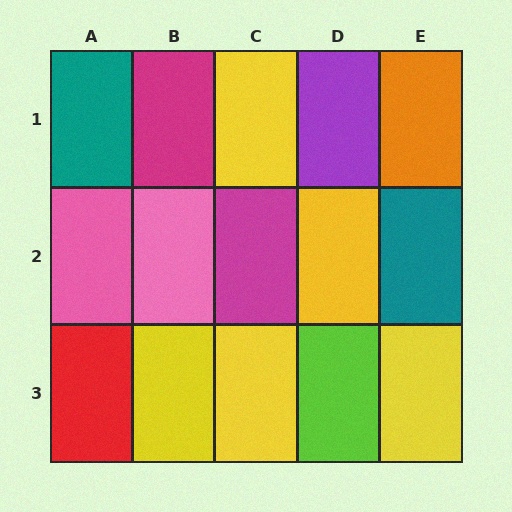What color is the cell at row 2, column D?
Yellow.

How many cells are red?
1 cell is red.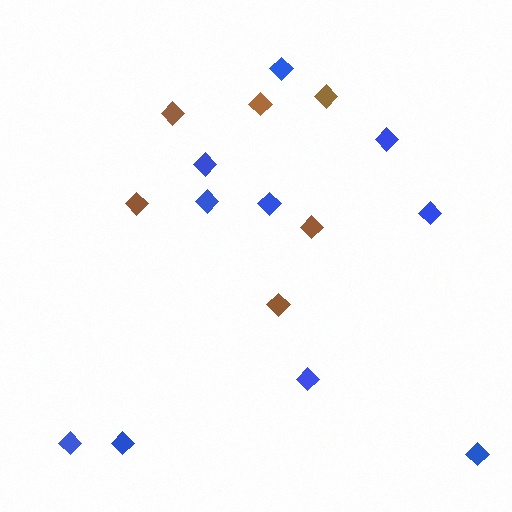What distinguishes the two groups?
There are 2 groups: one group of brown diamonds (6) and one group of blue diamonds (10).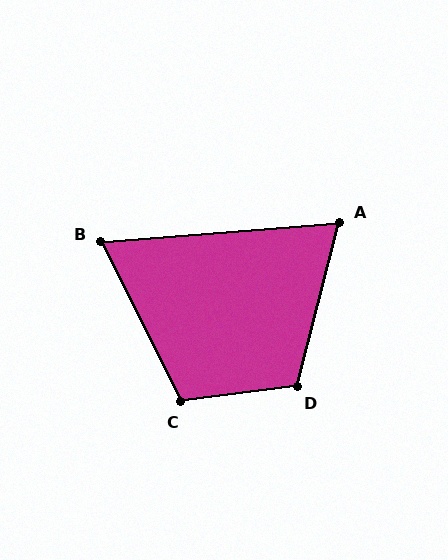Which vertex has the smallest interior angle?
B, at approximately 68 degrees.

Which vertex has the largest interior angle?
D, at approximately 112 degrees.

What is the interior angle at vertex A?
Approximately 71 degrees (acute).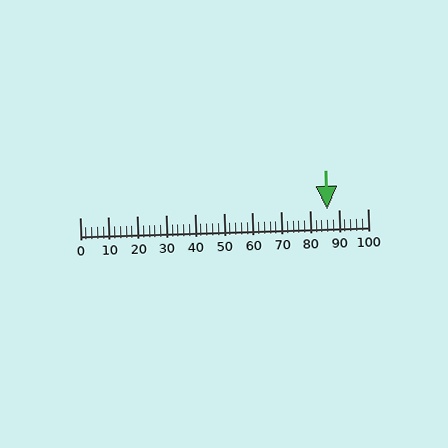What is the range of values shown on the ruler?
The ruler shows values from 0 to 100.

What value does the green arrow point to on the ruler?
The green arrow points to approximately 86.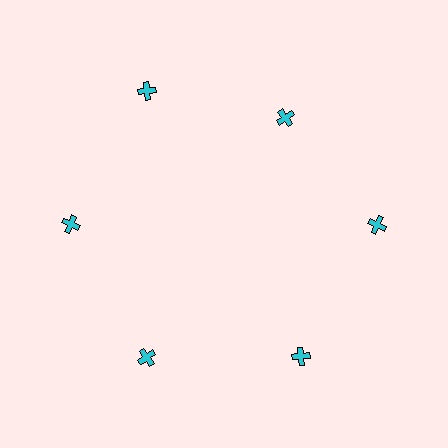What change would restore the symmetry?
The symmetry would be restored by moving it outward, back onto the ring so that all 6 crosses sit at equal angles and equal distance from the center.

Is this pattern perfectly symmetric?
No. The 6 cyan crosses are arranged in a ring, but one element near the 1 o'clock position is pulled inward toward the center, breaking the 6-fold rotational symmetry.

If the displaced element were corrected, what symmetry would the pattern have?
It would have 6-fold rotational symmetry — the pattern would map onto itself every 60 degrees.